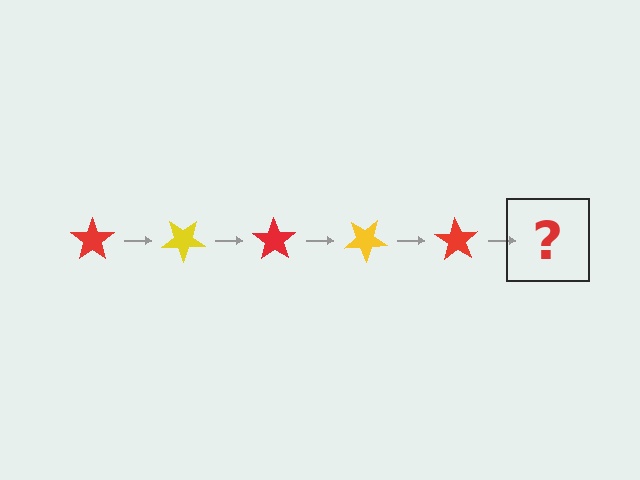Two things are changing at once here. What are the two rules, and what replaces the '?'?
The two rules are that it rotates 35 degrees each step and the color cycles through red and yellow. The '?' should be a yellow star, rotated 175 degrees from the start.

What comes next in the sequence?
The next element should be a yellow star, rotated 175 degrees from the start.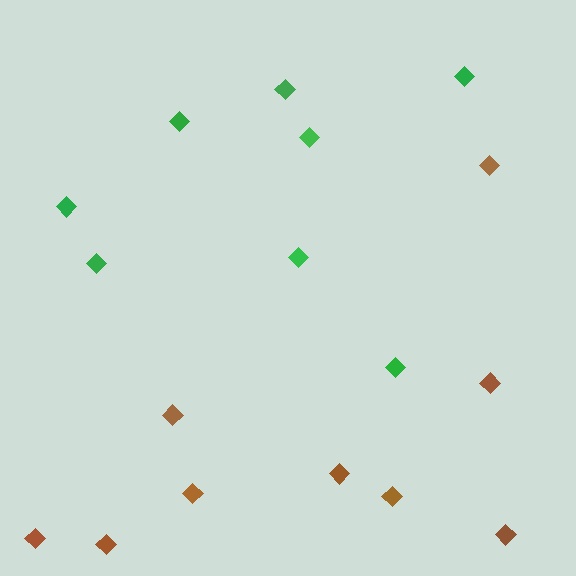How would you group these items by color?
There are 2 groups: one group of brown diamonds (9) and one group of green diamonds (8).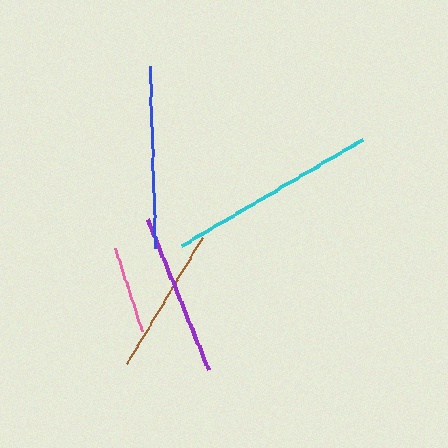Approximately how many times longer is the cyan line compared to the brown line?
The cyan line is approximately 1.4 times the length of the brown line.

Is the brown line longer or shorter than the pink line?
The brown line is longer than the pink line.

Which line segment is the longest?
The cyan line is the longest at approximately 210 pixels.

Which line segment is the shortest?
The pink line is the shortest at approximately 87 pixels.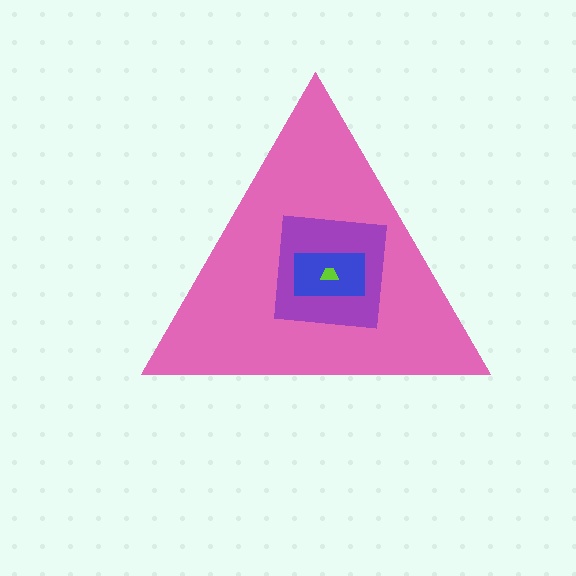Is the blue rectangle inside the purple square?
Yes.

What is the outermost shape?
The pink triangle.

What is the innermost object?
The lime trapezoid.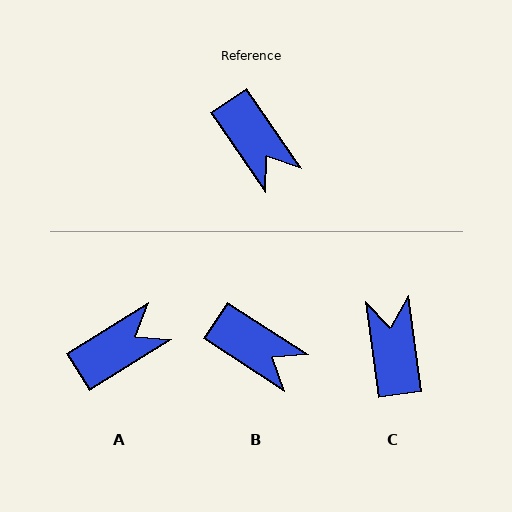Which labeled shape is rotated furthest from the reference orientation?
C, about 153 degrees away.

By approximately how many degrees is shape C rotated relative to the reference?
Approximately 153 degrees counter-clockwise.